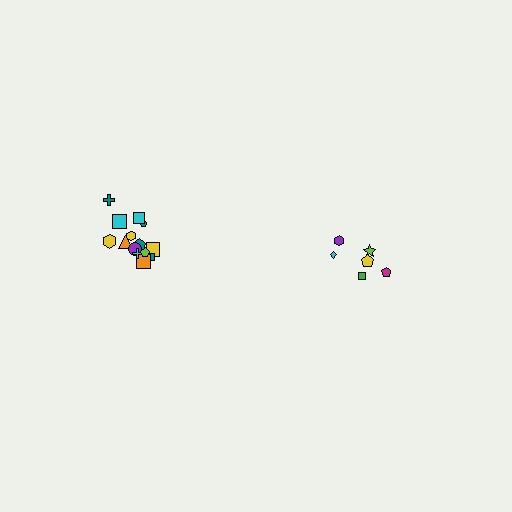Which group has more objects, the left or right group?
The left group.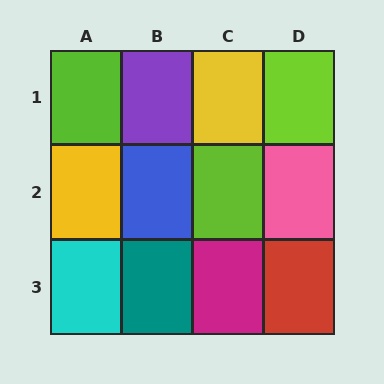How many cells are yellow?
2 cells are yellow.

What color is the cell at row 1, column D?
Lime.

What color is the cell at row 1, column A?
Lime.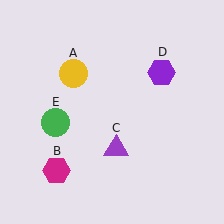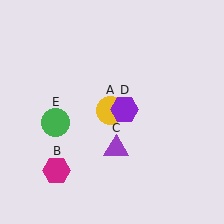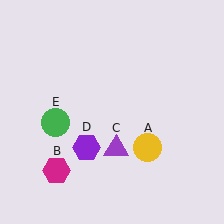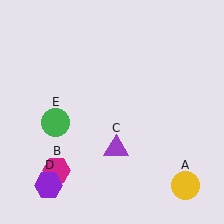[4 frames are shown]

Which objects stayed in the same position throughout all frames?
Magenta hexagon (object B) and purple triangle (object C) and green circle (object E) remained stationary.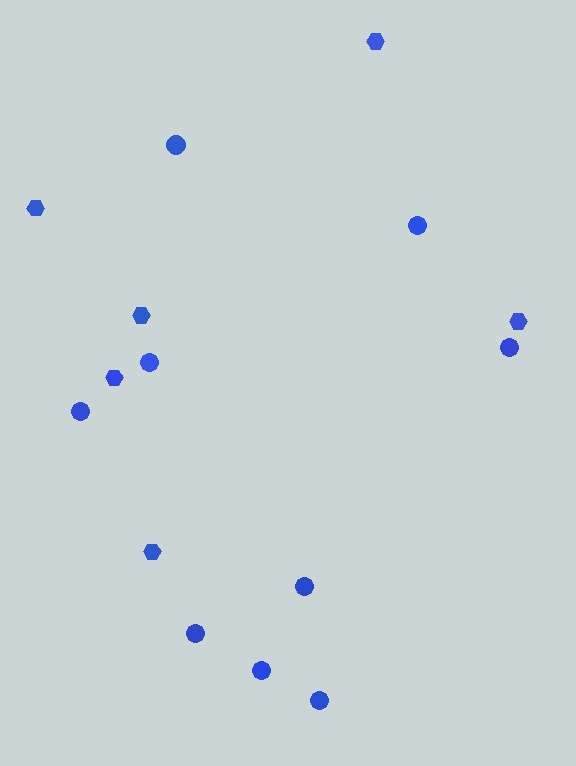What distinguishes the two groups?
There are 2 groups: one group of circles (9) and one group of hexagons (6).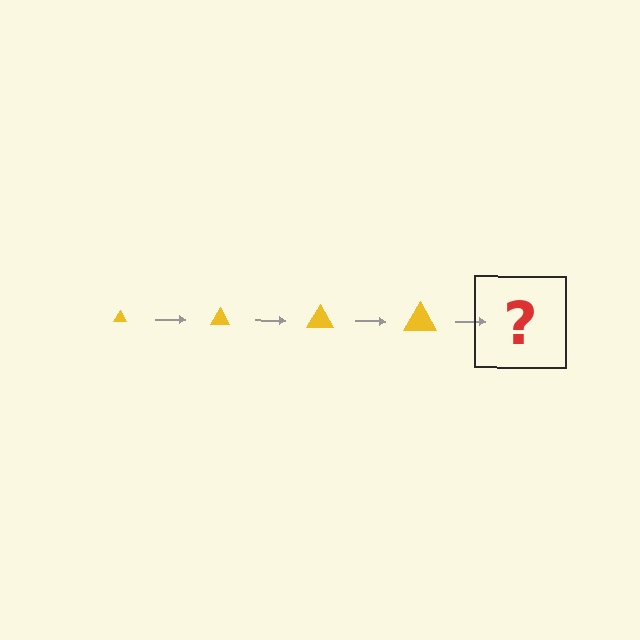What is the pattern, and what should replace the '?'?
The pattern is that the triangle gets progressively larger each step. The '?' should be a yellow triangle, larger than the previous one.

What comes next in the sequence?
The next element should be a yellow triangle, larger than the previous one.